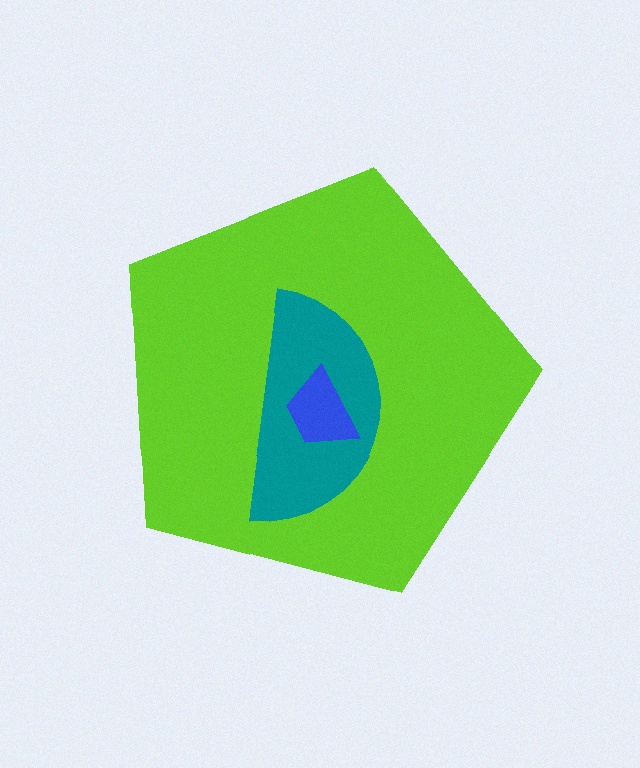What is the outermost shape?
The lime pentagon.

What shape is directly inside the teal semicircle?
The blue trapezoid.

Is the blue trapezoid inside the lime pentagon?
Yes.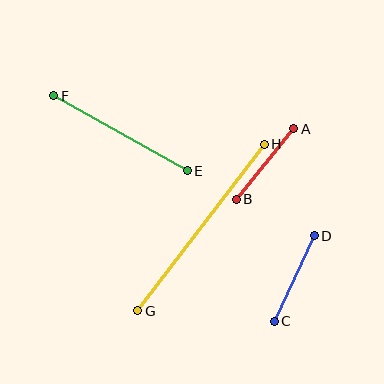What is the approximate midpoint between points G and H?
The midpoint is at approximately (201, 227) pixels.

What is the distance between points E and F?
The distance is approximately 153 pixels.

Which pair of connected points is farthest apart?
Points G and H are farthest apart.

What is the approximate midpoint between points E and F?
The midpoint is at approximately (121, 133) pixels.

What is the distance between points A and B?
The distance is approximately 91 pixels.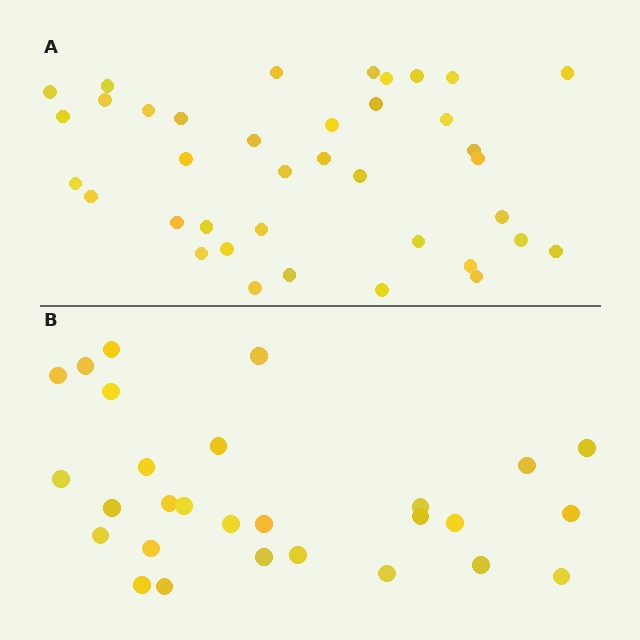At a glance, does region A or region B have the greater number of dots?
Region A (the top region) has more dots.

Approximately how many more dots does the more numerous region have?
Region A has roughly 10 or so more dots than region B.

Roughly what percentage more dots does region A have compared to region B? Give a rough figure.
About 35% more.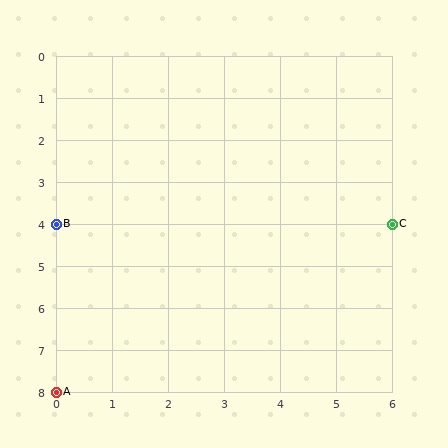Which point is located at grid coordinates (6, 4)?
Point C is at (6, 4).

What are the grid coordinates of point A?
Point A is at grid coordinates (0, 8).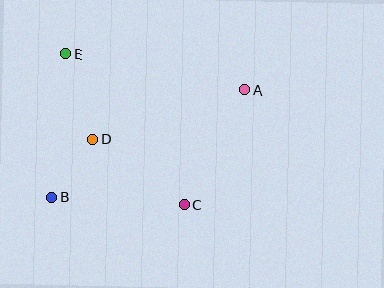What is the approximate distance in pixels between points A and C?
The distance between A and C is approximately 130 pixels.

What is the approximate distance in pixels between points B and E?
The distance between B and E is approximately 144 pixels.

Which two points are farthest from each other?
Points A and B are farthest from each other.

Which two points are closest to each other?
Points B and D are closest to each other.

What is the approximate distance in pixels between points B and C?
The distance between B and C is approximately 133 pixels.